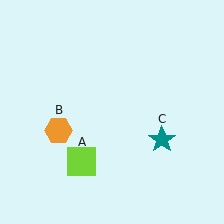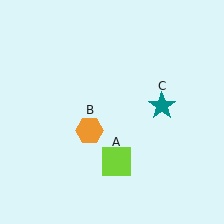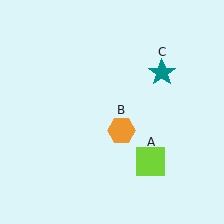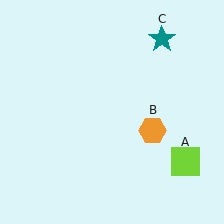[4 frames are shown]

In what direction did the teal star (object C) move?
The teal star (object C) moved up.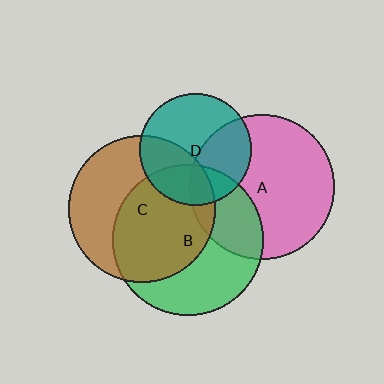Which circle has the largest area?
Circle B (green).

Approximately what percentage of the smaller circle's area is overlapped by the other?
Approximately 25%.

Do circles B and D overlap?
Yes.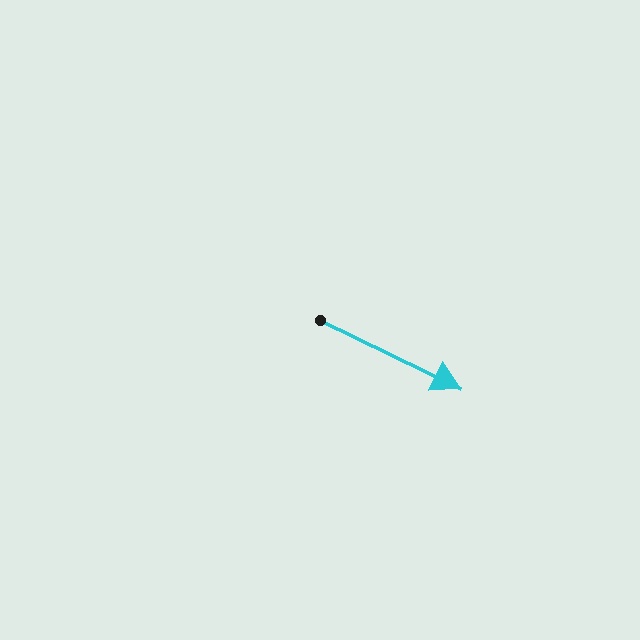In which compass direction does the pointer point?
Southeast.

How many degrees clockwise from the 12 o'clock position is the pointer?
Approximately 116 degrees.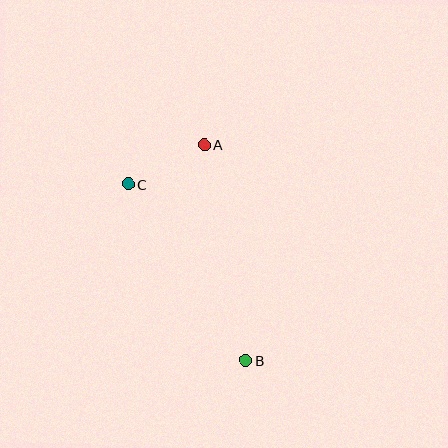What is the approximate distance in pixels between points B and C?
The distance between B and C is approximately 212 pixels.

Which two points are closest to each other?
Points A and C are closest to each other.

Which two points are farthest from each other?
Points A and B are farthest from each other.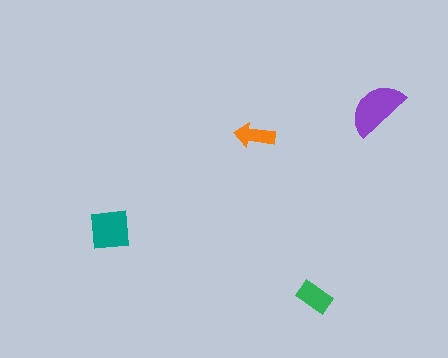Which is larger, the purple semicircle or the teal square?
The purple semicircle.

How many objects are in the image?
There are 4 objects in the image.